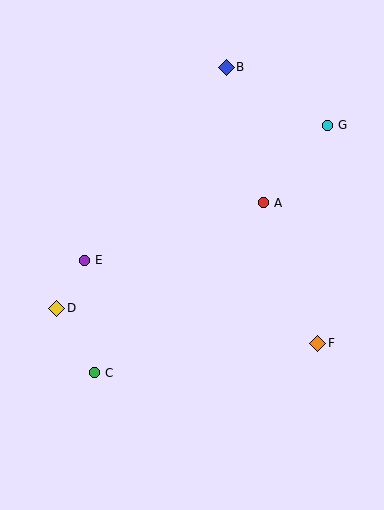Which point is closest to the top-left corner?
Point B is closest to the top-left corner.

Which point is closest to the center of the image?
Point A at (264, 203) is closest to the center.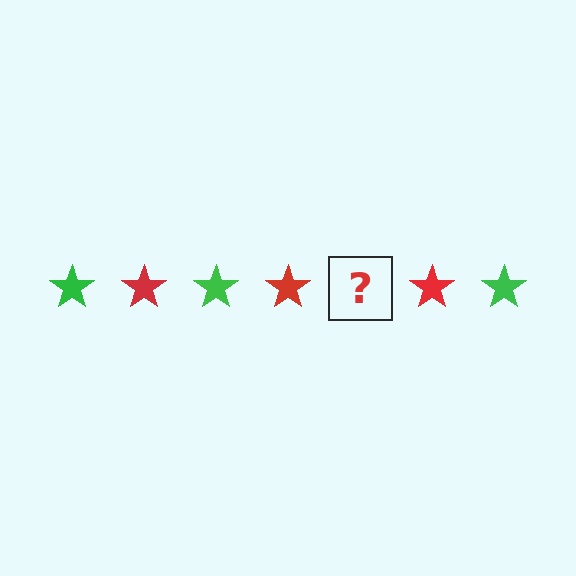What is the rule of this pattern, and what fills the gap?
The rule is that the pattern cycles through green, red stars. The gap should be filled with a green star.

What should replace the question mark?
The question mark should be replaced with a green star.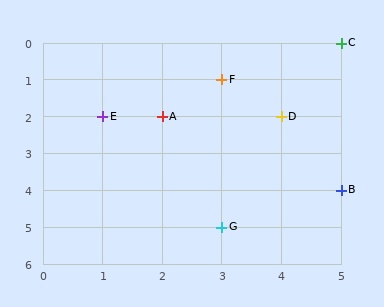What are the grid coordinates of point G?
Point G is at grid coordinates (3, 5).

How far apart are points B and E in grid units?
Points B and E are 4 columns and 2 rows apart (about 4.5 grid units diagonally).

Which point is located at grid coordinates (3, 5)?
Point G is at (3, 5).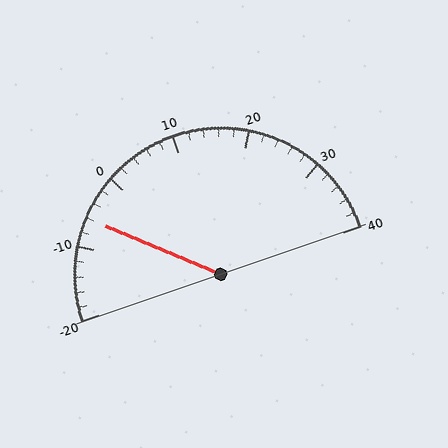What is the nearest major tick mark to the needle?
The nearest major tick mark is -10.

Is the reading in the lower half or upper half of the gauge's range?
The reading is in the lower half of the range (-20 to 40).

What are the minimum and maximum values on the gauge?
The gauge ranges from -20 to 40.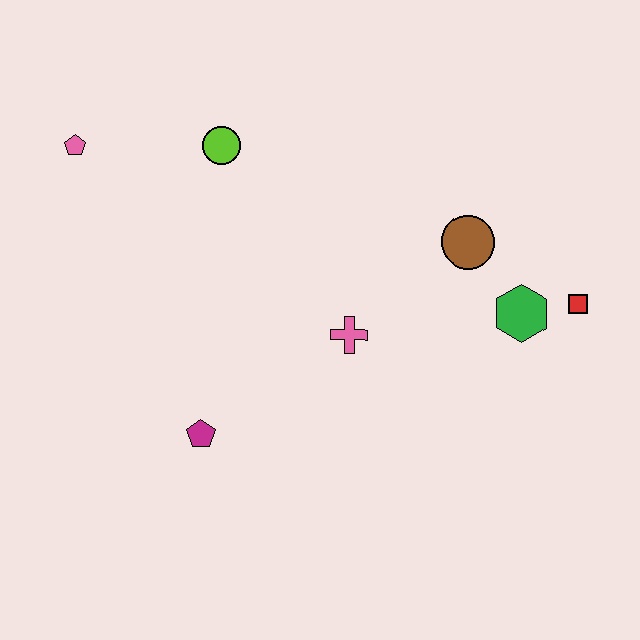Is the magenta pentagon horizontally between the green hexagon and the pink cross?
No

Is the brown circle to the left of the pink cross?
No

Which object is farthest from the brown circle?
The pink pentagon is farthest from the brown circle.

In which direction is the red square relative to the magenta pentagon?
The red square is to the right of the magenta pentagon.